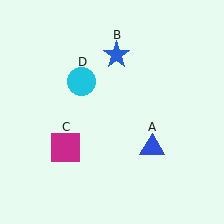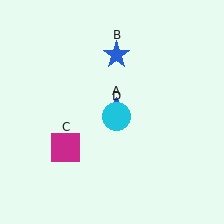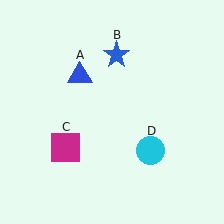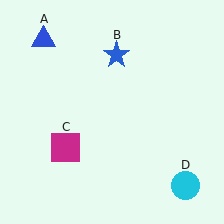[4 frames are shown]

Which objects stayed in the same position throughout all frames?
Blue star (object B) and magenta square (object C) remained stationary.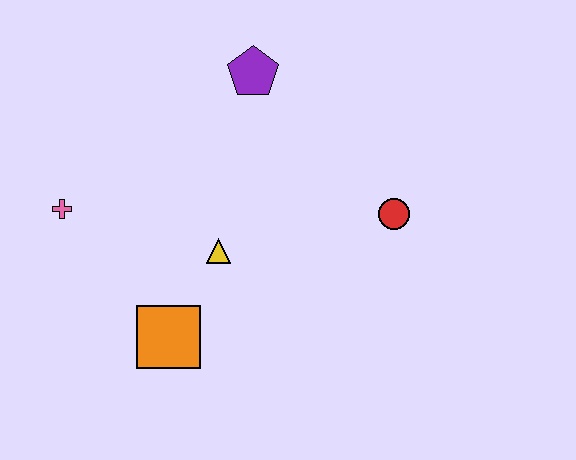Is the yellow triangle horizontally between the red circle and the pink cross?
Yes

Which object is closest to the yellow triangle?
The orange square is closest to the yellow triangle.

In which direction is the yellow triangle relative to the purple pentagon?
The yellow triangle is below the purple pentagon.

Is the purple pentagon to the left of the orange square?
No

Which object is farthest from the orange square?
The purple pentagon is farthest from the orange square.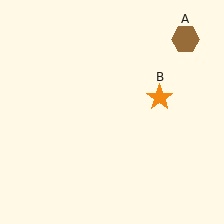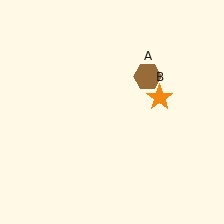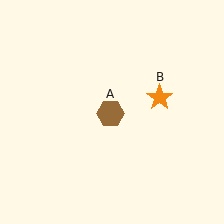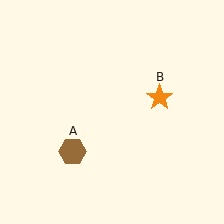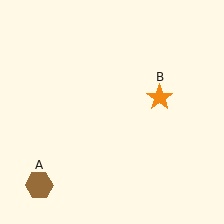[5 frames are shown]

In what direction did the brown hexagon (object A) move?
The brown hexagon (object A) moved down and to the left.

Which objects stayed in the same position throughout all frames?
Orange star (object B) remained stationary.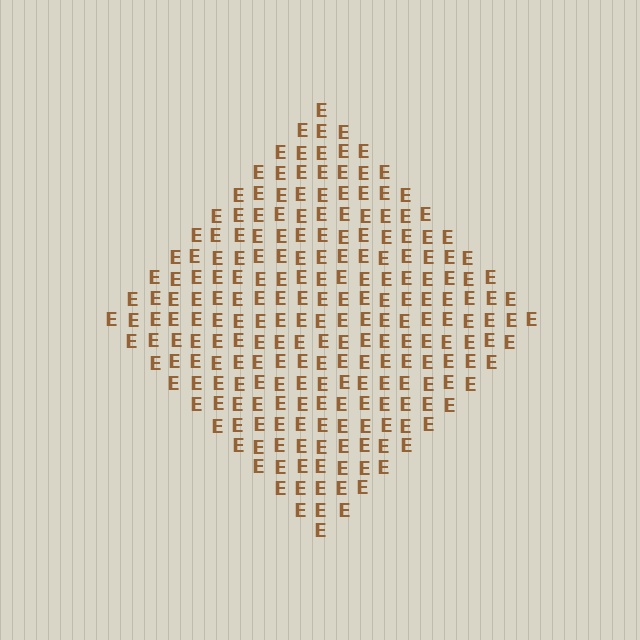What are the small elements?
The small elements are letter E's.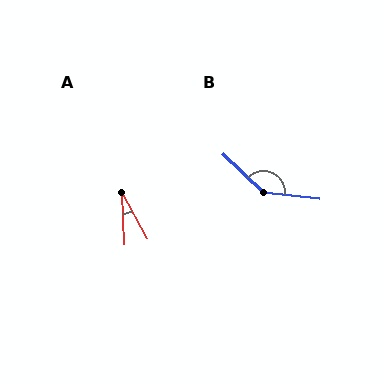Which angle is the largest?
B, at approximately 143 degrees.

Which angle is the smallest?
A, at approximately 26 degrees.